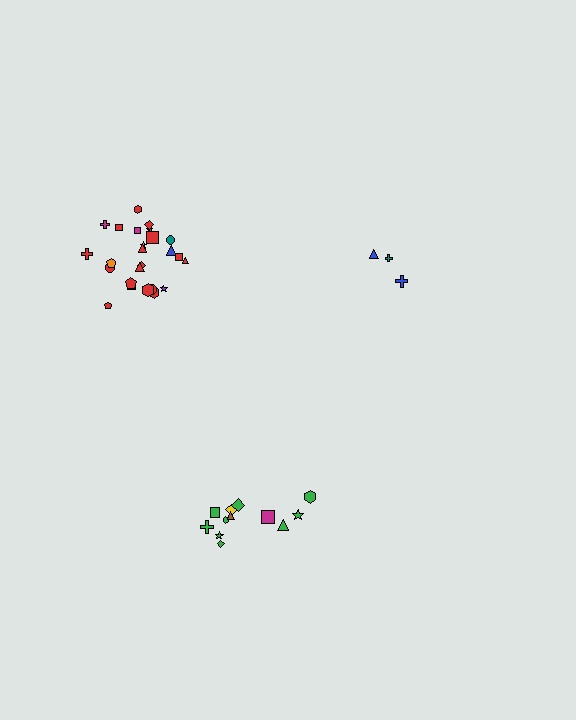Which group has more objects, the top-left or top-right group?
The top-left group.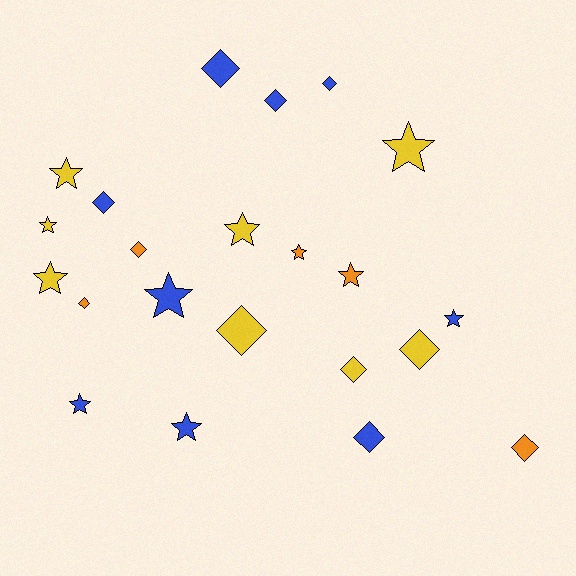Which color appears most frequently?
Blue, with 9 objects.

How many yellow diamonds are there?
There are 3 yellow diamonds.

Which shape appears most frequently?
Star, with 11 objects.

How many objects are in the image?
There are 22 objects.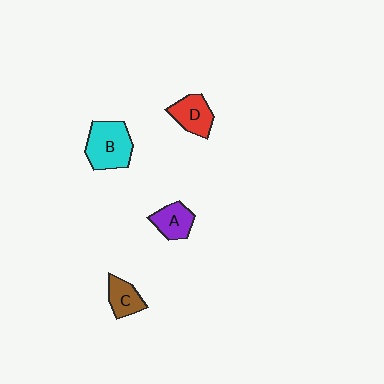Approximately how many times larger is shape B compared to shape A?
Approximately 1.6 times.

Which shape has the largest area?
Shape B (cyan).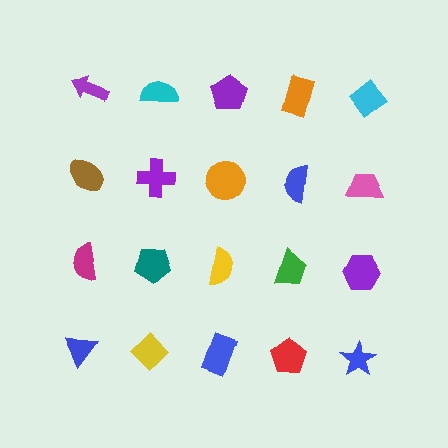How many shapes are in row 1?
5 shapes.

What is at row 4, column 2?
A yellow diamond.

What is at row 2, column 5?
A pink trapezoid.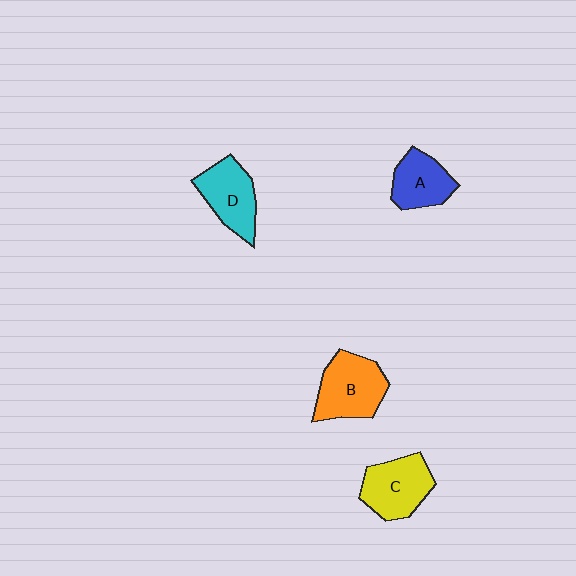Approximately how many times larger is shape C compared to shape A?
Approximately 1.2 times.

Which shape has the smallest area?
Shape A (blue).